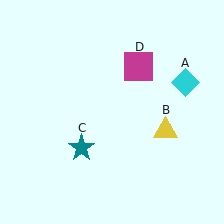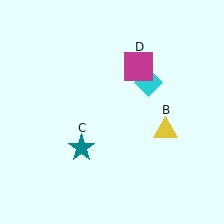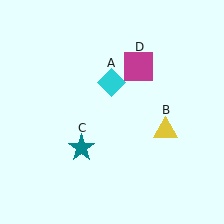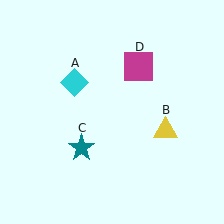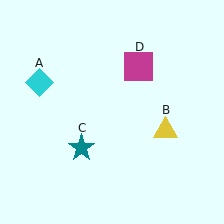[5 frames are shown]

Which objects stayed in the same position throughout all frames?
Yellow triangle (object B) and teal star (object C) and magenta square (object D) remained stationary.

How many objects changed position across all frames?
1 object changed position: cyan diamond (object A).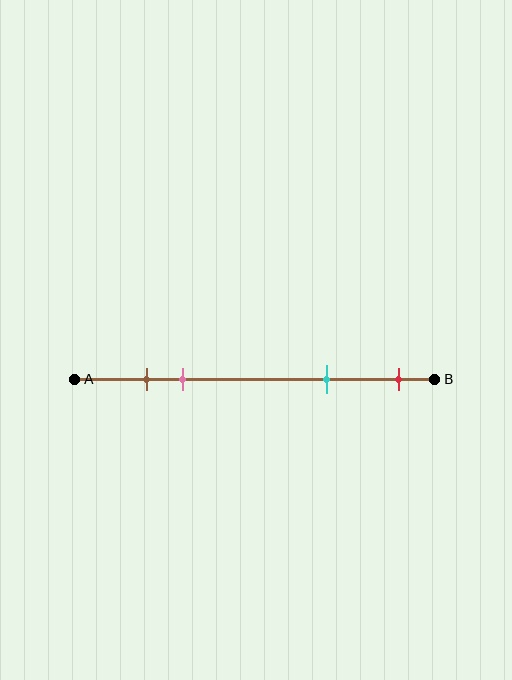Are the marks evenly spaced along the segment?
No, the marks are not evenly spaced.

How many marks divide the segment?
There are 4 marks dividing the segment.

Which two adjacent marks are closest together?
The brown and pink marks are the closest adjacent pair.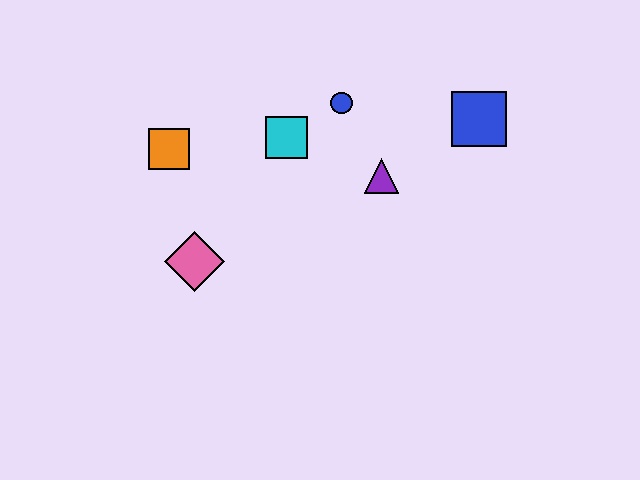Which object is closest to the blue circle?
The cyan square is closest to the blue circle.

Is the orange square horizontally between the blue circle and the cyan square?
No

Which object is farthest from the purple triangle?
The orange square is farthest from the purple triangle.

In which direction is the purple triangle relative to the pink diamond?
The purple triangle is to the right of the pink diamond.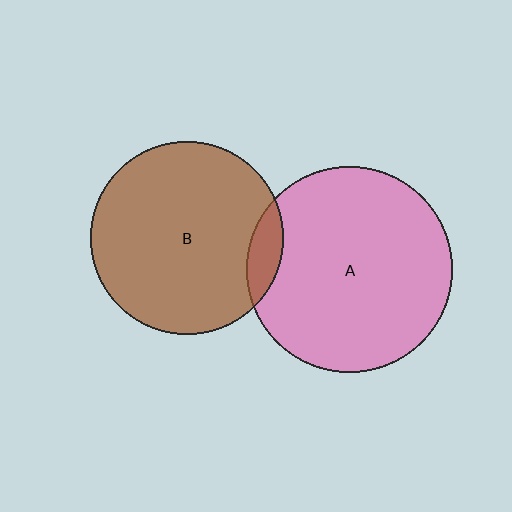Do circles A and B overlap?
Yes.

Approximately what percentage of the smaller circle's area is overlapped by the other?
Approximately 10%.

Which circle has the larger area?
Circle A (pink).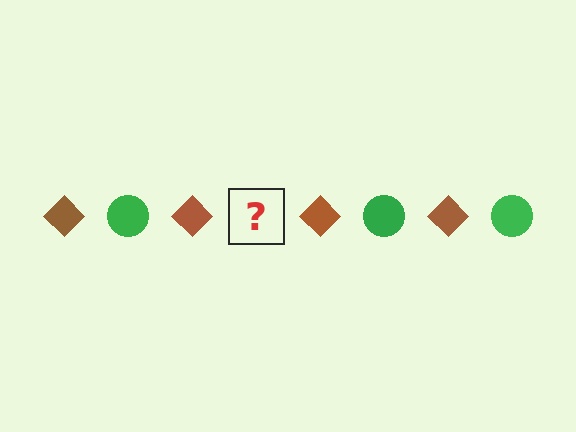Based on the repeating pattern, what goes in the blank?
The blank should be a green circle.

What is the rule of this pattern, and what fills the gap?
The rule is that the pattern alternates between brown diamond and green circle. The gap should be filled with a green circle.